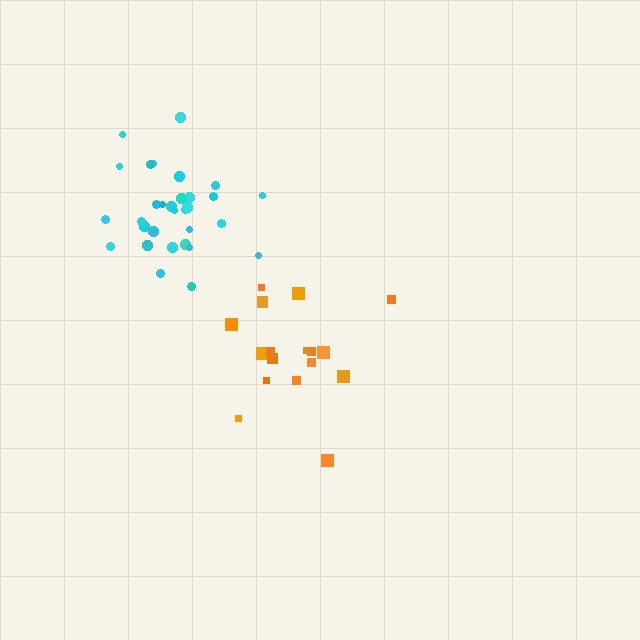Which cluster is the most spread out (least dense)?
Orange.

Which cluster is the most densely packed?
Cyan.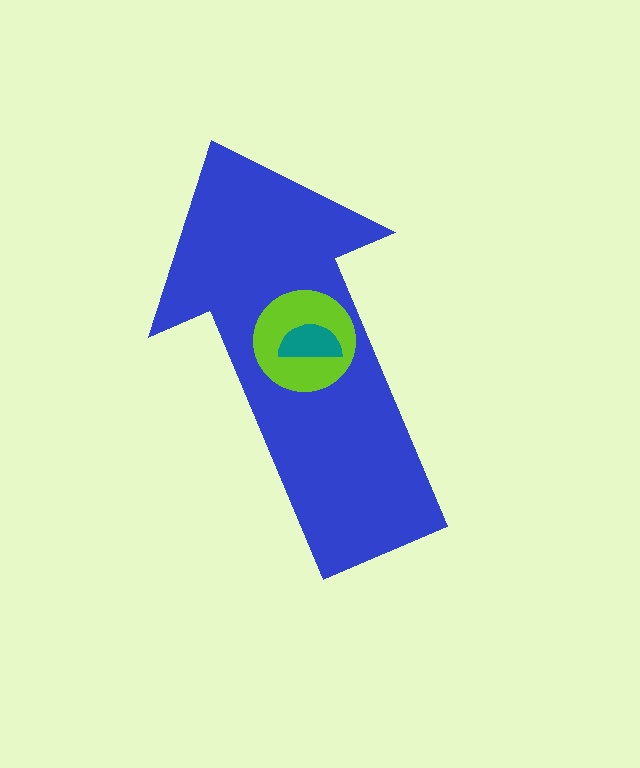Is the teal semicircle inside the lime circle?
Yes.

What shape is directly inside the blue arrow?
The lime circle.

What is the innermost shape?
The teal semicircle.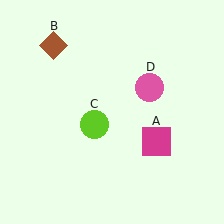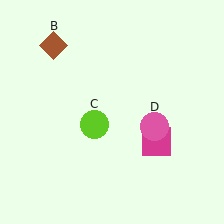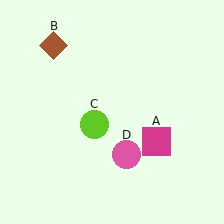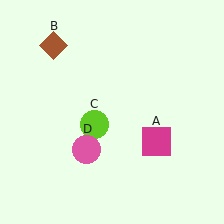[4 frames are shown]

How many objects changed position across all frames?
1 object changed position: pink circle (object D).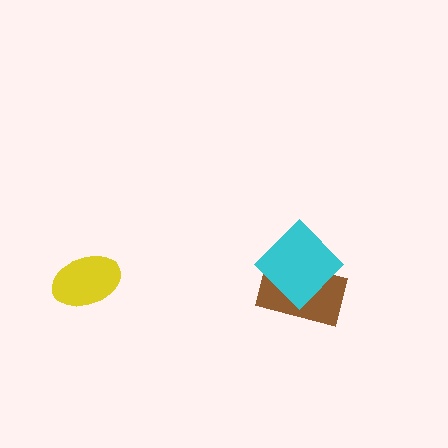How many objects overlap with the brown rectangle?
1 object overlaps with the brown rectangle.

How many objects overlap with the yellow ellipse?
0 objects overlap with the yellow ellipse.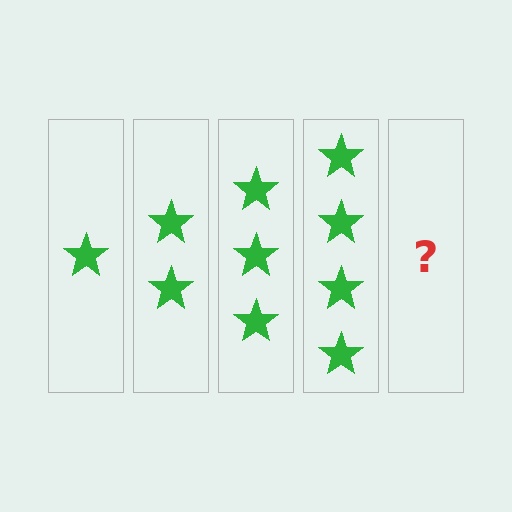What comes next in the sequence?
The next element should be 5 stars.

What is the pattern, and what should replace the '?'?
The pattern is that each step adds one more star. The '?' should be 5 stars.